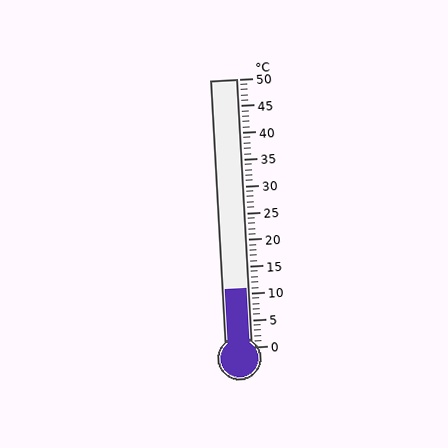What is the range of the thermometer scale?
The thermometer scale ranges from 0°C to 50°C.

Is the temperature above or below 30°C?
The temperature is below 30°C.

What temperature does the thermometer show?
The thermometer shows approximately 11°C.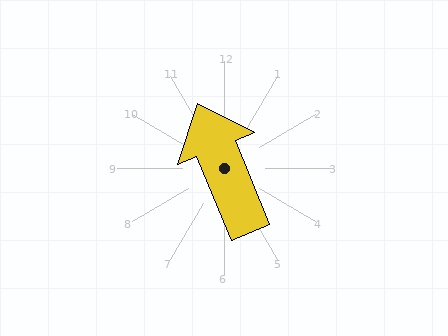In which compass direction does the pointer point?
North.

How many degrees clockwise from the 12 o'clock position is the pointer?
Approximately 338 degrees.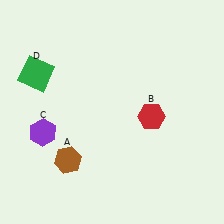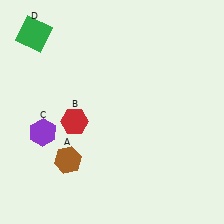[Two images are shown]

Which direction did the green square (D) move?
The green square (D) moved up.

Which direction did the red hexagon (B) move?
The red hexagon (B) moved left.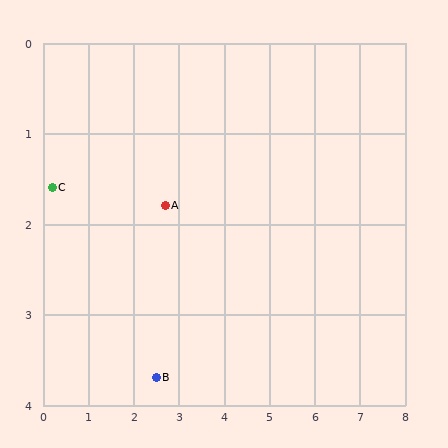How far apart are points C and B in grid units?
Points C and B are about 3.1 grid units apart.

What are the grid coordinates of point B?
Point B is at approximately (2.5, 3.7).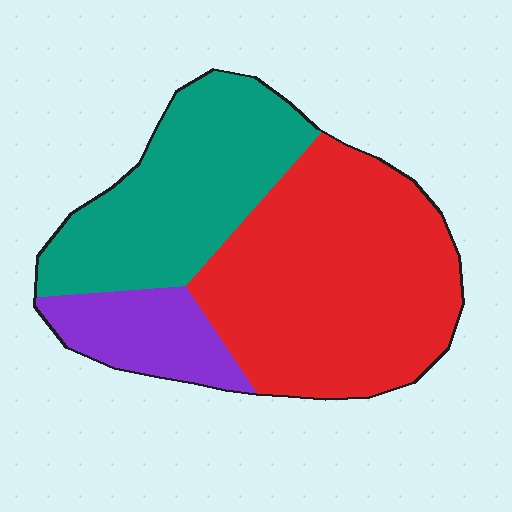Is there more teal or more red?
Red.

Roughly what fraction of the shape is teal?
Teal covers roughly 35% of the shape.